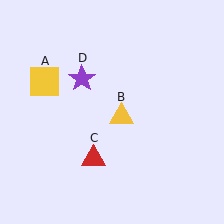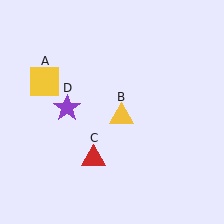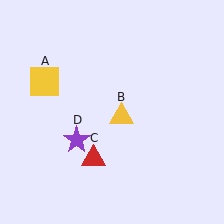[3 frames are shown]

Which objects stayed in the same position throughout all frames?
Yellow square (object A) and yellow triangle (object B) and red triangle (object C) remained stationary.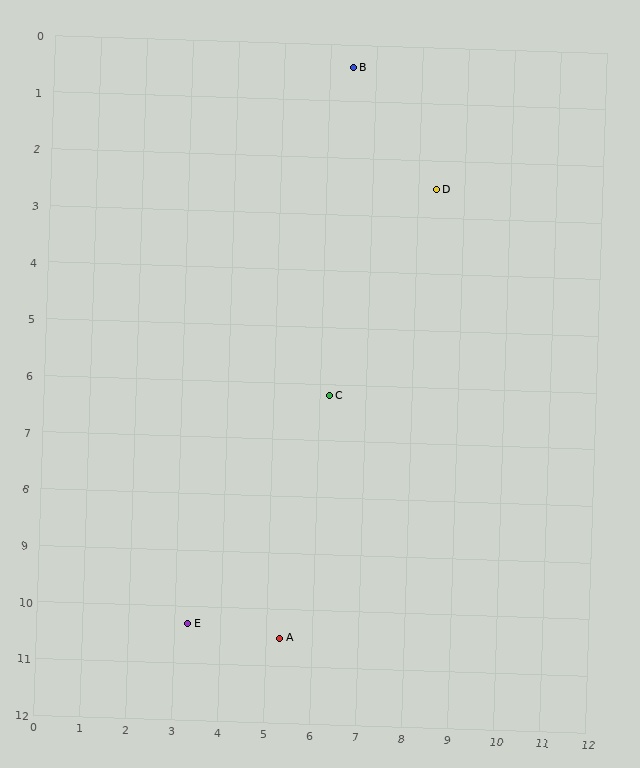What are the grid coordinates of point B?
Point B is at approximately (6.5, 0.4).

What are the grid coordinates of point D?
Point D is at approximately (8.4, 2.5).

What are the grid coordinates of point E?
Point E is at approximately (3.3, 10.3).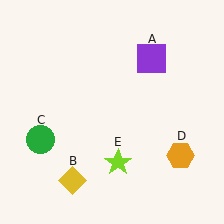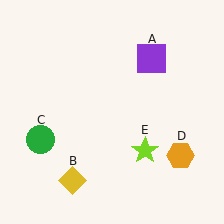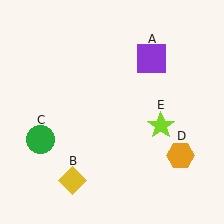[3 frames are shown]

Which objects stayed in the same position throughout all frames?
Purple square (object A) and yellow diamond (object B) and green circle (object C) and orange hexagon (object D) remained stationary.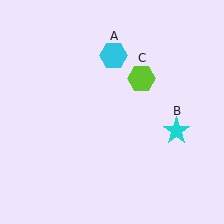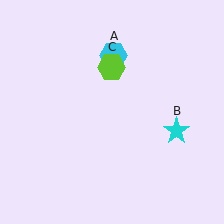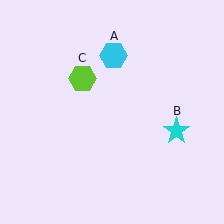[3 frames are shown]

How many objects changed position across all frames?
1 object changed position: lime hexagon (object C).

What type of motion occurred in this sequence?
The lime hexagon (object C) rotated counterclockwise around the center of the scene.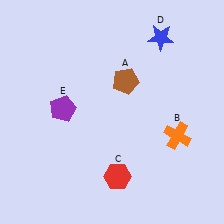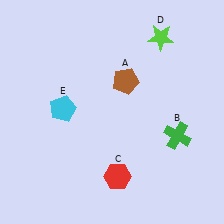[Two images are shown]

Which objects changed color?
B changed from orange to green. D changed from blue to lime. E changed from purple to cyan.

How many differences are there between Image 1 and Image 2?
There are 3 differences between the two images.